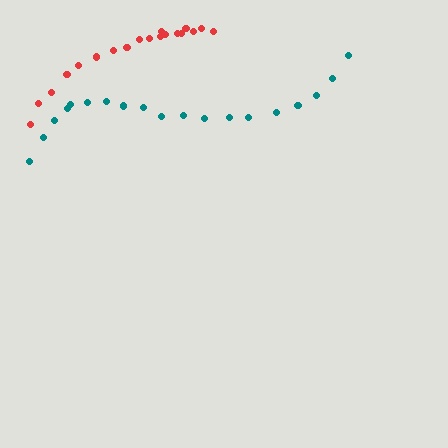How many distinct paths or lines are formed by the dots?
There are 2 distinct paths.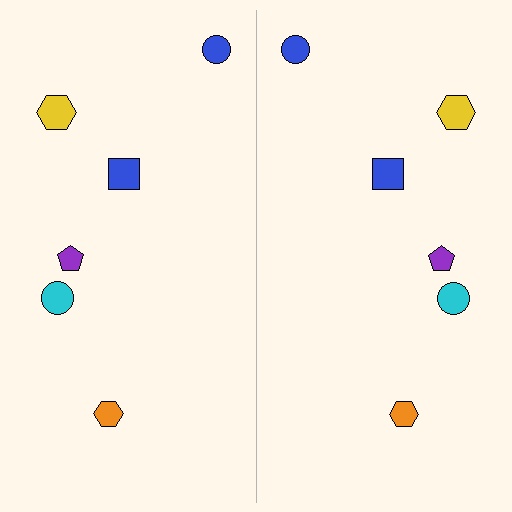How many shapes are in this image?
There are 12 shapes in this image.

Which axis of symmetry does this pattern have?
The pattern has a vertical axis of symmetry running through the center of the image.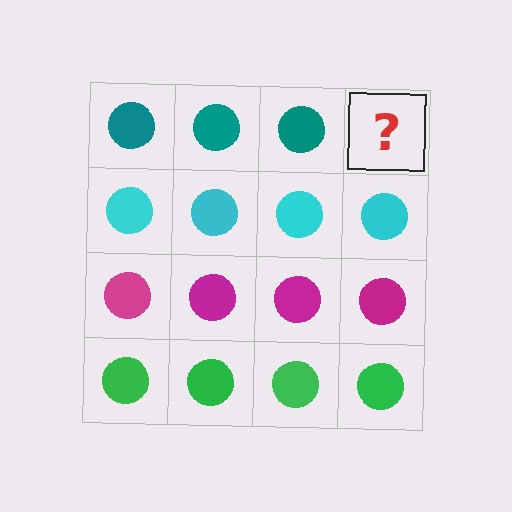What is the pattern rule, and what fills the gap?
The rule is that each row has a consistent color. The gap should be filled with a teal circle.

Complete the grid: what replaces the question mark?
The question mark should be replaced with a teal circle.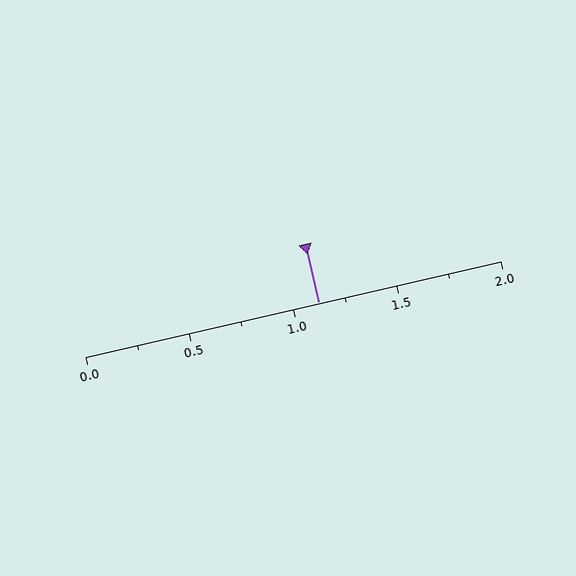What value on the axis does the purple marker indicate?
The marker indicates approximately 1.12.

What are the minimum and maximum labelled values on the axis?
The axis runs from 0.0 to 2.0.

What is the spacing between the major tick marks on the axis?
The major ticks are spaced 0.5 apart.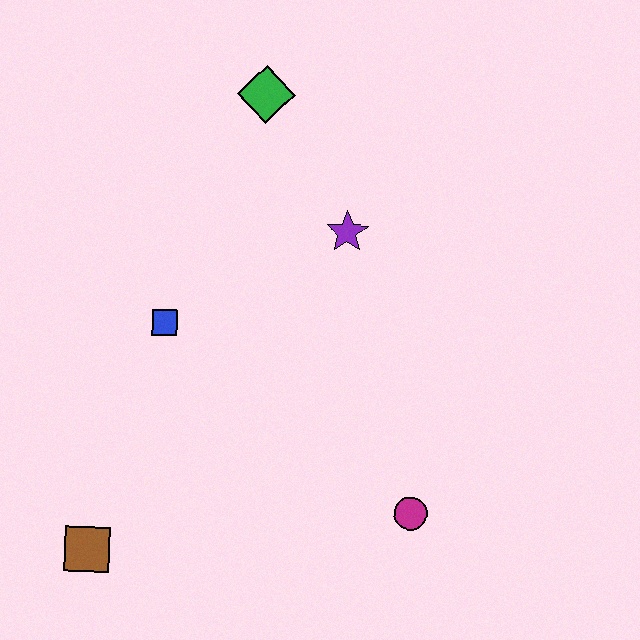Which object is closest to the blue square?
The purple star is closest to the blue square.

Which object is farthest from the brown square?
The green diamond is farthest from the brown square.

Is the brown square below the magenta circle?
Yes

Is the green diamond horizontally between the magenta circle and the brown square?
Yes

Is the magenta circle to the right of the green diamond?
Yes